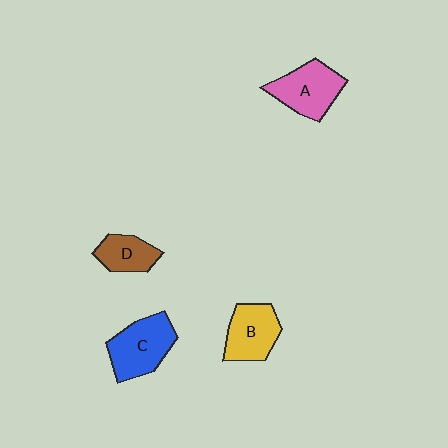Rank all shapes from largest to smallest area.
From largest to smallest: C (blue), A (pink), B (yellow), D (brown).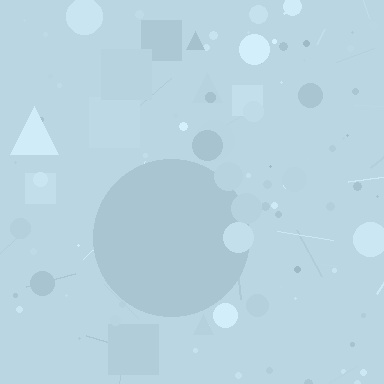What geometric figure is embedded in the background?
A circle is embedded in the background.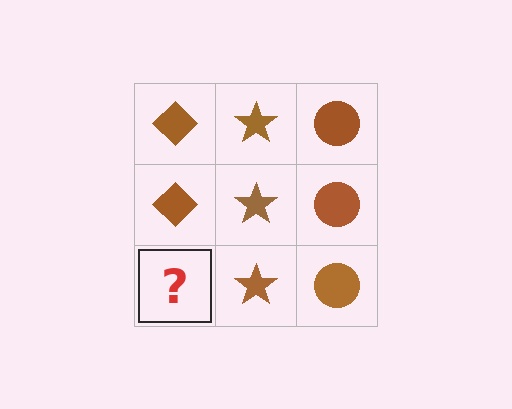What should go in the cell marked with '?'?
The missing cell should contain a brown diamond.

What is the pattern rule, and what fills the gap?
The rule is that each column has a consistent shape. The gap should be filled with a brown diamond.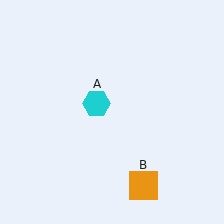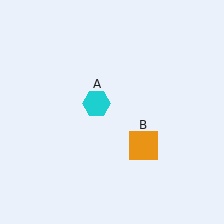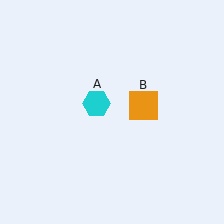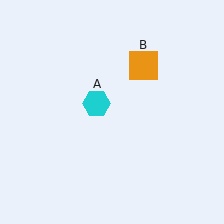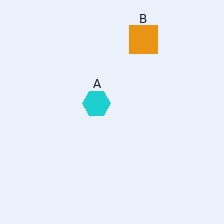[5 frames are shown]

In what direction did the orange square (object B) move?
The orange square (object B) moved up.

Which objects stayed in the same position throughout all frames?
Cyan hexagon (object A) remained stationary.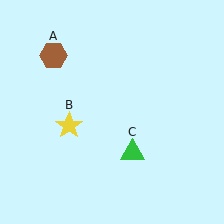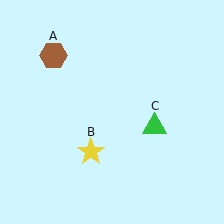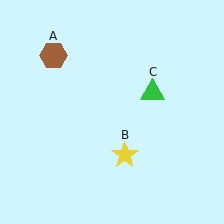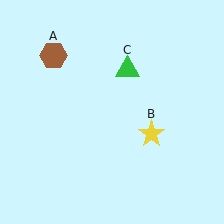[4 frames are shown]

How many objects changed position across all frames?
2 objects changed position: yellow star (object B), green triangle (object C).